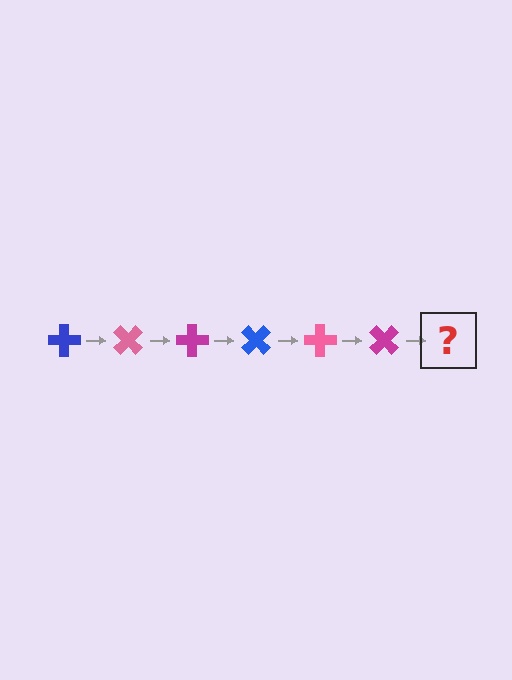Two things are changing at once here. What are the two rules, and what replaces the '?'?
The two rules are that it rotates 45 degrees each step and the color cycles through blue, pink, and magenta. The '?' should be a blue cross, rotated 270 degrees from the start.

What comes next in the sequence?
The next element should be a blue cross, rotated 270 degrees from the start.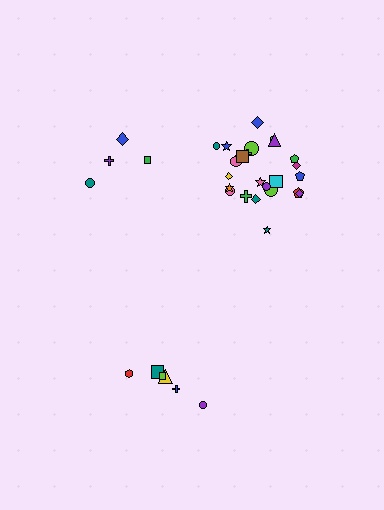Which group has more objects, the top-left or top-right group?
The top-right group.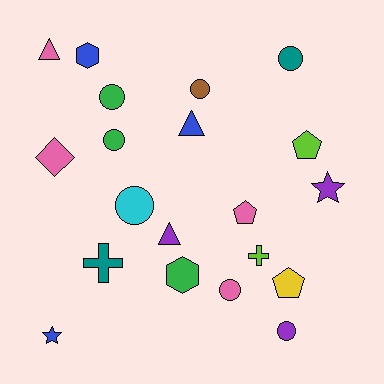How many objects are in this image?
There are 20 objects.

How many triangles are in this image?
There are 3 triangles.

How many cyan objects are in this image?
There is 1 cyan object.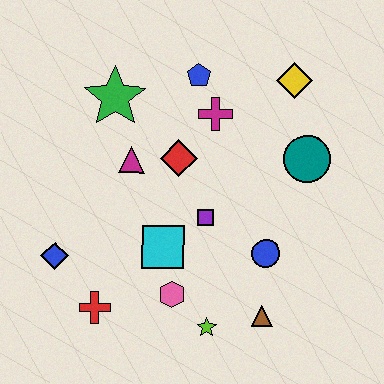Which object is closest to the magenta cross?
The blue pentagon is closest to the magenta cross.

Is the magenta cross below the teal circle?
No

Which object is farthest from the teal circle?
The blue diamond is farthest from the teal circle.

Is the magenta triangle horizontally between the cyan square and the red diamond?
No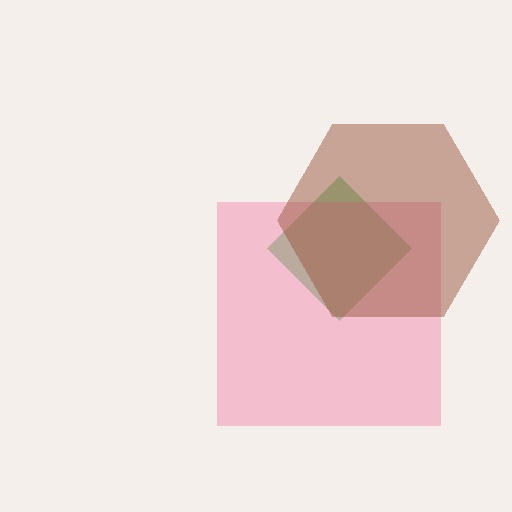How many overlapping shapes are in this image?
There are 3 overlapping shapes in the image.